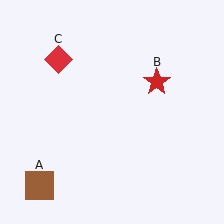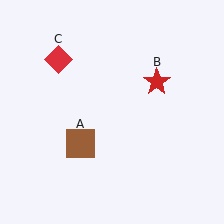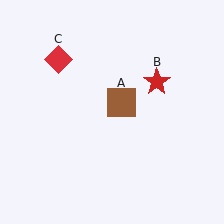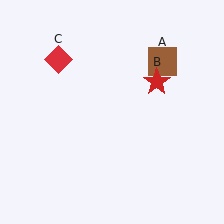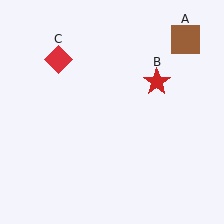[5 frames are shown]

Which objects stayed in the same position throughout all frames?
Red star (object B) and red diamond (object C) remained stationary.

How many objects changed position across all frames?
1 object changed position: brown square (object A).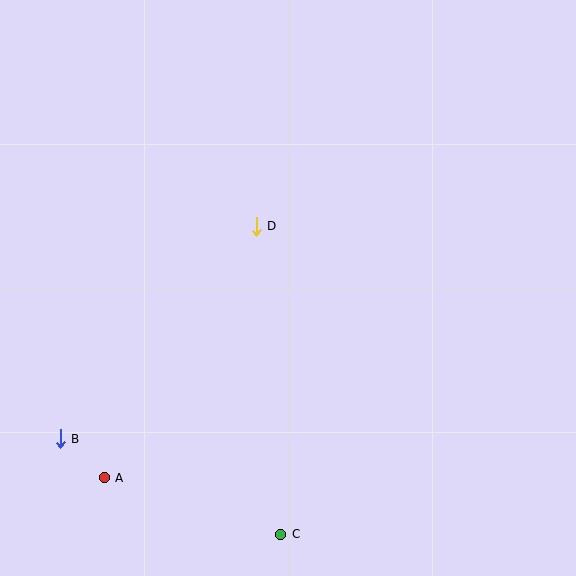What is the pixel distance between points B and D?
The distance between B and D is 289 pixels.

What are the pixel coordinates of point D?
Point D is at (256, 226).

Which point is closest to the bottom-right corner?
Point C is closest to the bottom-right corner.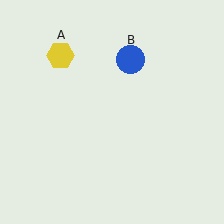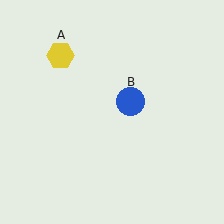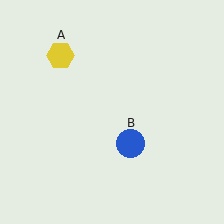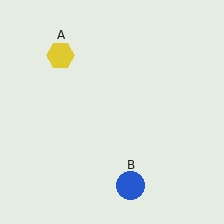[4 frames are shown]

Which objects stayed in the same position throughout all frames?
Yellow hexagon (object A) remained stationary.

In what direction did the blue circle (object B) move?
The blue circle (object B) moved down.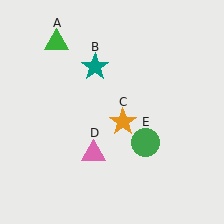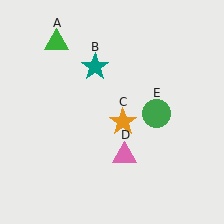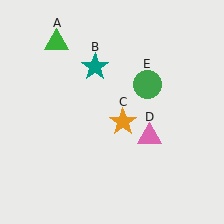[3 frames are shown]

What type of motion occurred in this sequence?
The pink triangle (object D), green circle (object E) rotated counterclockwise around the center of the scene.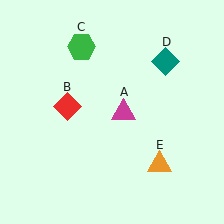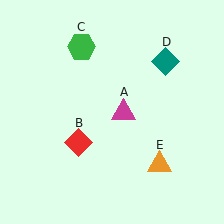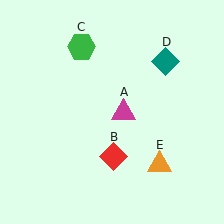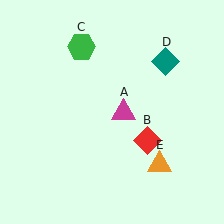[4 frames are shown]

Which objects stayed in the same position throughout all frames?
Magenta triangle (object A) and green hexagon (object C) and teal diamond (object D) and orange triangle (object E) remained stationary.